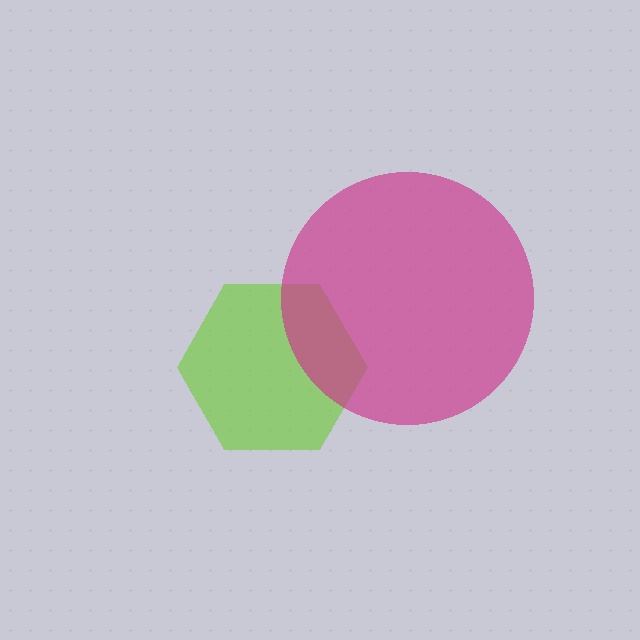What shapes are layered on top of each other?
The layered shapes are: a lime hexagon, a magenta circle.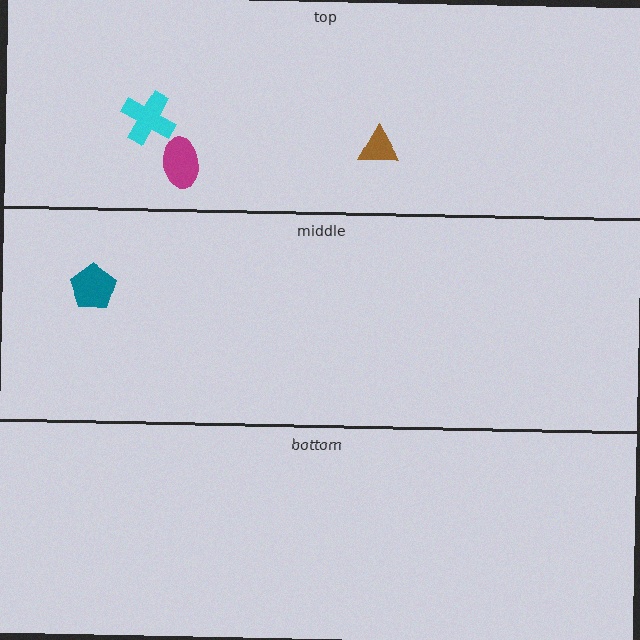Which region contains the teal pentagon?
The middle region.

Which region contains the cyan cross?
The top region.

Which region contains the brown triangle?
The top region.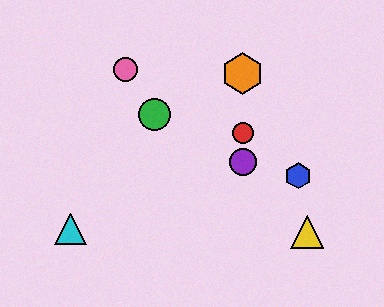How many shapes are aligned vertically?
3 shapes (the red circle, the purple circle, the orange hexagon) are aligned vertically.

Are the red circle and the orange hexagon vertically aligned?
Yes, both are at x≈243.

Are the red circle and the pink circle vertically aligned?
No, the red circle is at x≈243 and the pink circle is at x≈126.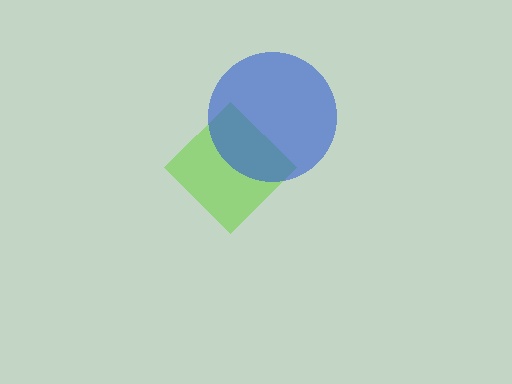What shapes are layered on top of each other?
The layered shapes are: a lime diamond, a blue circle.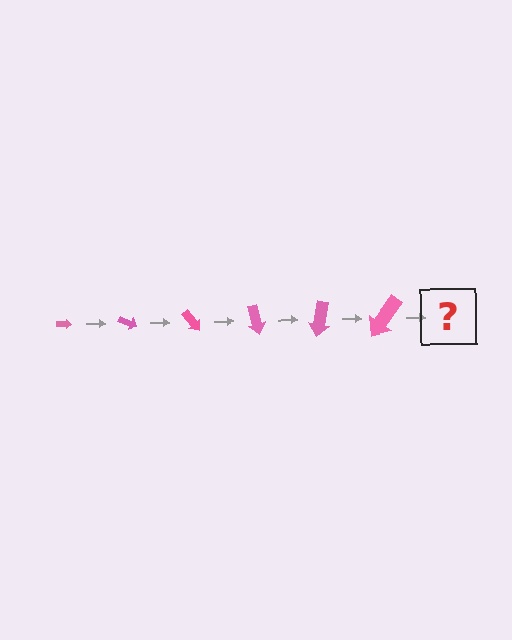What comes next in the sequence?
The next element should be an arrow, larger than the previous one and rotated 150 degrees from the start.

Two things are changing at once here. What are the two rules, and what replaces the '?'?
The two rules are that the arrow grows larger each step and it rotates 25 degrees each step. The '?' should be an arrow, larger than the previous one and rotated 150 degrees from the start.